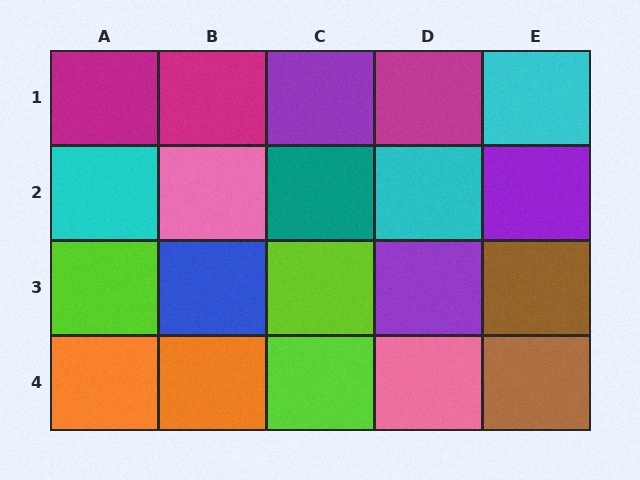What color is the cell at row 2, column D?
Cyan.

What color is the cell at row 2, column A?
Cyan.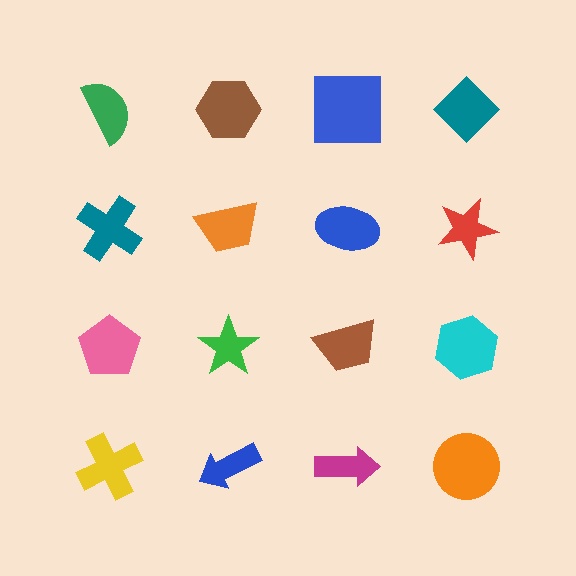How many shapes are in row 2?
4 shapes.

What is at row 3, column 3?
A brown trapezoid.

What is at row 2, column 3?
A blue ellipse.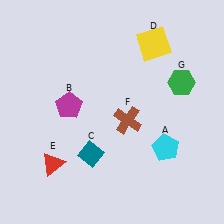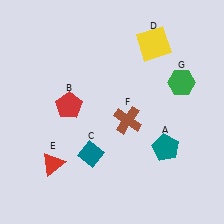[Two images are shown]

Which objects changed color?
A changed from cyan to teal. B changed from magenta to red.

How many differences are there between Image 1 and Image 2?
There are 2 differences between the two images.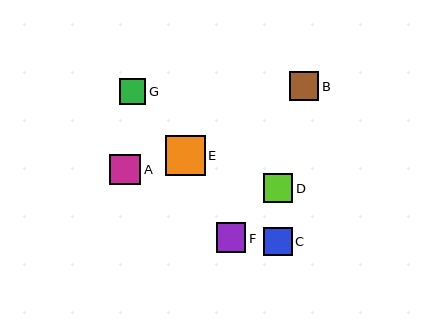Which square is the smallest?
Square G is the smallest with a size of approximately 27 pixels.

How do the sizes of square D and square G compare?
Square D and square G are approximately the same size.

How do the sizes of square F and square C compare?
Square F and square C are approximately the same size.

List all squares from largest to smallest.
From largest to smallest: E, A, F, B, D, C, G.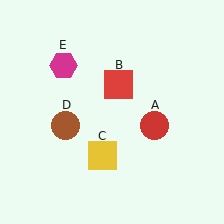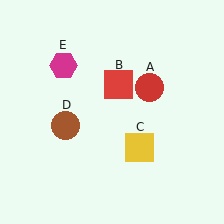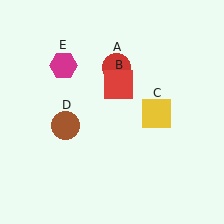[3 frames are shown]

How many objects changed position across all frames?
2 objects changed position: red circle (object A), yellow square (object C).